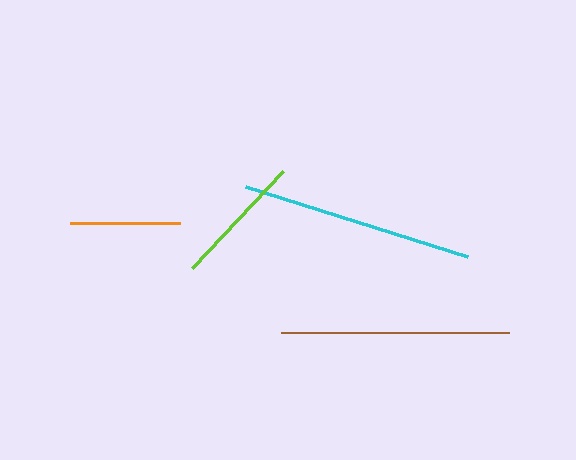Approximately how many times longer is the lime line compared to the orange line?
The lime line is approximately 1.2 times the length of the orange line.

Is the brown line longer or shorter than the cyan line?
The cyan line is longer than the brown line.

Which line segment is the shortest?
The orange line is the shortest at approximately 110 pixels.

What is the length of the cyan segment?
The cyan segment is approximately 232 pixels long.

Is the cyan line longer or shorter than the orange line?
The cyan line is longer than the orange line.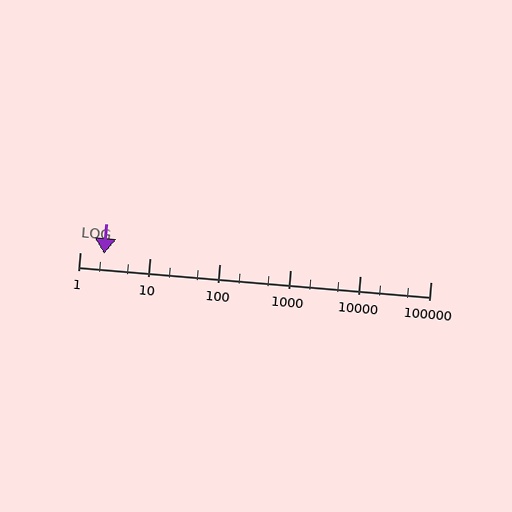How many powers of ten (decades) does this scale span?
The scale spans 5 decades, from 1 to 100000.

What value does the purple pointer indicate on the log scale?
The pointer indicates approximately 2.2.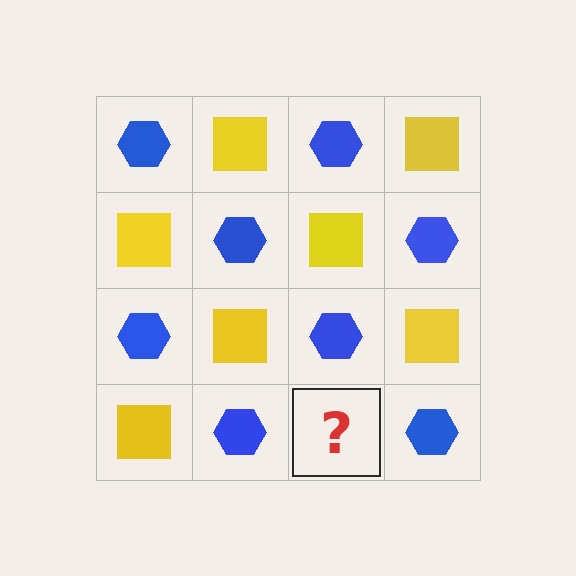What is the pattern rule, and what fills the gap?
The rule is that it alternates blue hexagon and yellow square in a checkerboard pattern. The gap should be filled with a yellow square.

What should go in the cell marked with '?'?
The missing cell should contain a yellow square.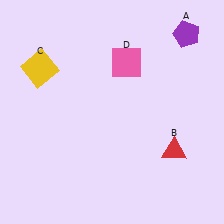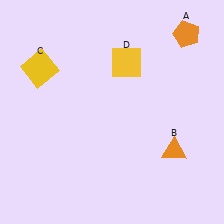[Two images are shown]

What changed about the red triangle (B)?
In Image 1, B is red. In Image 2, it changed to orange.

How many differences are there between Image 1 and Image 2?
There are 3 differences between the two images.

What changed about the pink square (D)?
In Image 1, D is pink. In Image 2, it changed to yellow.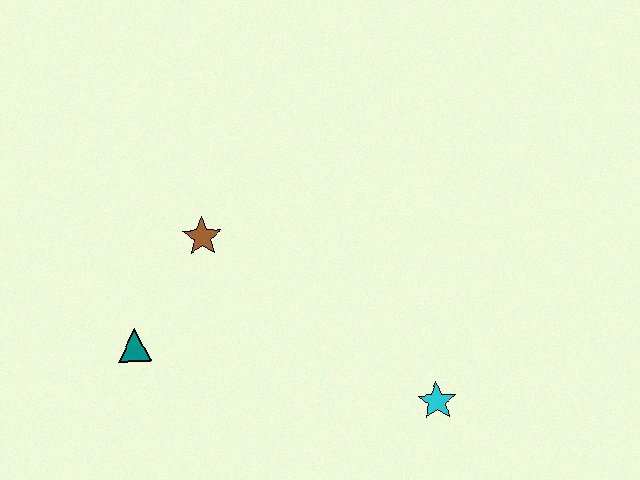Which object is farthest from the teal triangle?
The cyan star is farthest from the teal triangle.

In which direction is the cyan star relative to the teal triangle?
The cyan star is to the right of the teal triangle.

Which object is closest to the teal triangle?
The brown star is closest to the teal triangle.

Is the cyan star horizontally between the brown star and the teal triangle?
No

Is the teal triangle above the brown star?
No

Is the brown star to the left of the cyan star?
Yes